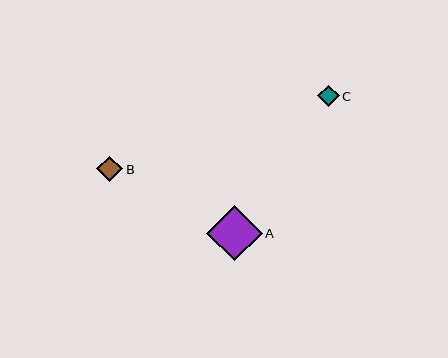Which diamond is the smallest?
Diamond C is the smallest with a size of approximately 21 pixels.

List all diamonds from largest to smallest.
From largest to smallest: A, B, C.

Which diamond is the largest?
Diamond A is the largest with a size of approximately 55 pixels.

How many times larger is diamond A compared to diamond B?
Diamond A is approximately 2.1 times the size of diamond B.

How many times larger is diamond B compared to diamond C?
Diamond B is approximately 1.2 times the size of diamond C.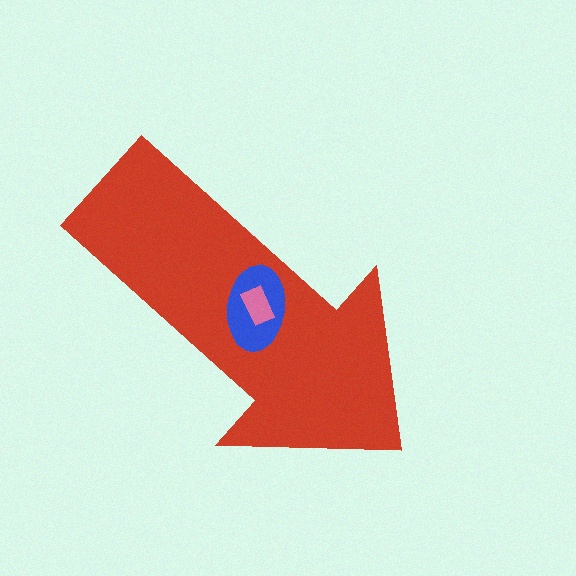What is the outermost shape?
The red arrow.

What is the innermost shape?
The pink rectangle.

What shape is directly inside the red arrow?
The blue ellipse.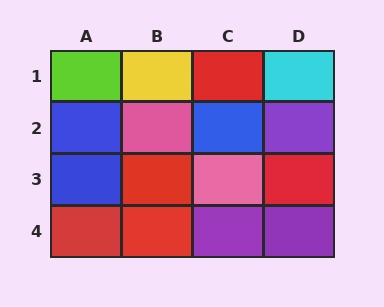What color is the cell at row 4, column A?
Red.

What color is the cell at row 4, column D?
Purple.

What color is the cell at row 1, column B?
Yellow.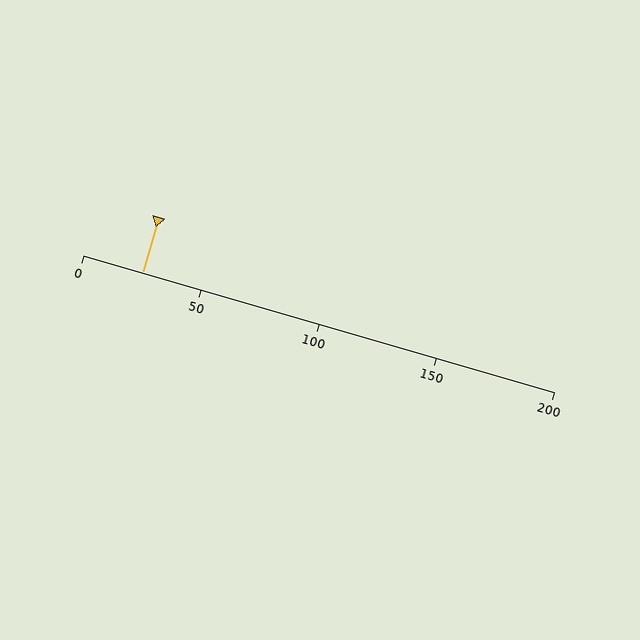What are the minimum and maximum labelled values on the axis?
The axis runs from 0 to 200.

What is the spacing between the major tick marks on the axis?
The major ticks are spaced 50 apart.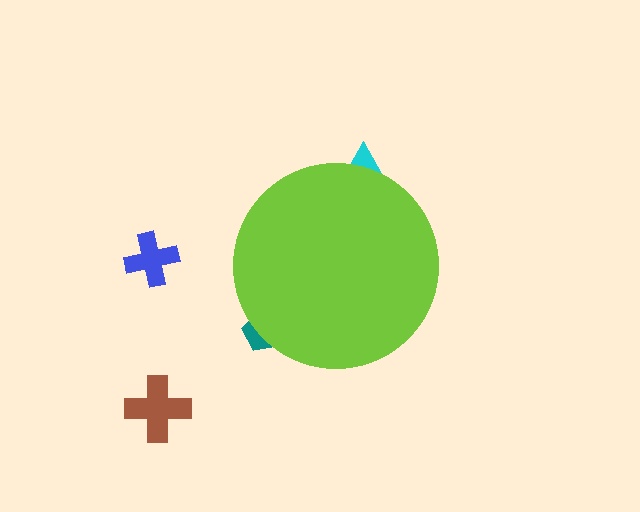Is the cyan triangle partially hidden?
Yes, the cyan triangle is partially hidden behind the lime circle.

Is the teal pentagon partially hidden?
Yes, the teal pentagon is partially hidden behind the lime circle.